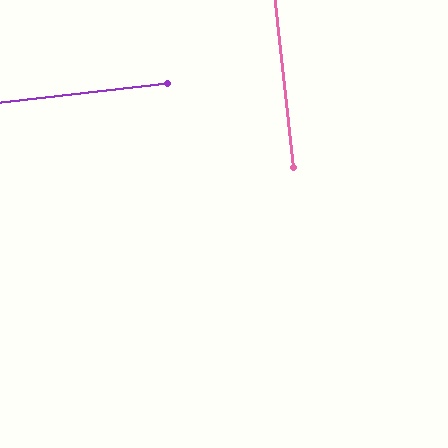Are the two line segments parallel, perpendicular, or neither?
Perpendicular — they meet at approximately 90°.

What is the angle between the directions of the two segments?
Approximately 90 degrees.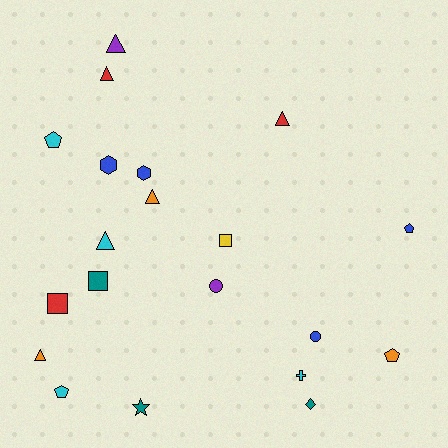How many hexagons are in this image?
There are 2 hexagons.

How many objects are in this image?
There are 20 objects.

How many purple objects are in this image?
There are 2 purple objects.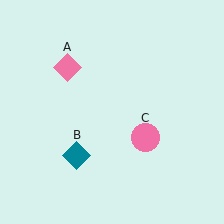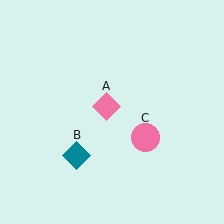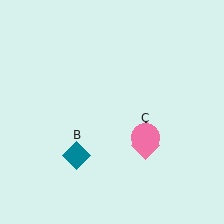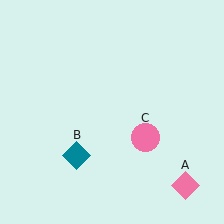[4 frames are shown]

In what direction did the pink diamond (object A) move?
The pink diamond (object A) moved down and to the right.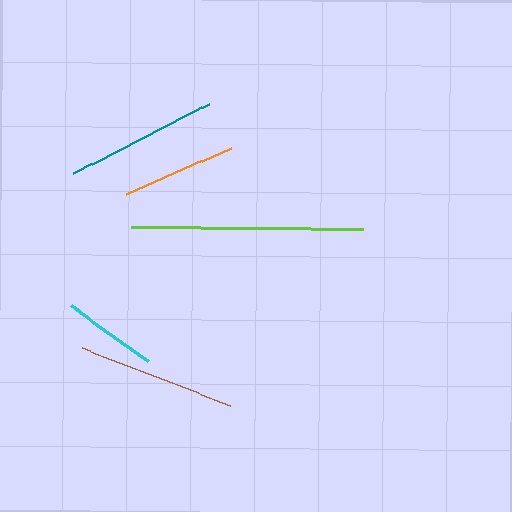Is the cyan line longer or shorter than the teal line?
The teal line is longer than the cyan line.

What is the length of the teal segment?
The teal segment is approximately 153 pixels long.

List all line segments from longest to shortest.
From longest to shortest: lime, brown, teal, orange, cyan.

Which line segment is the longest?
The lime line is the longest at approximately 232 pixels.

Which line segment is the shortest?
The cyan line is the shortest at approximately 96 pixels.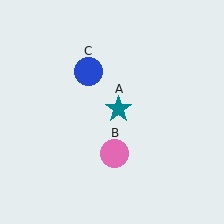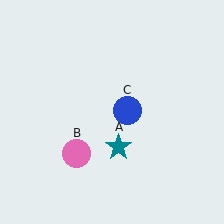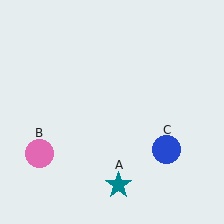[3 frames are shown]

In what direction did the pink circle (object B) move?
The pink circle (object B) moved left.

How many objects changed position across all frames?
3 objects changed position: teal star (object A), pink circle (object B), blue circle (object C).